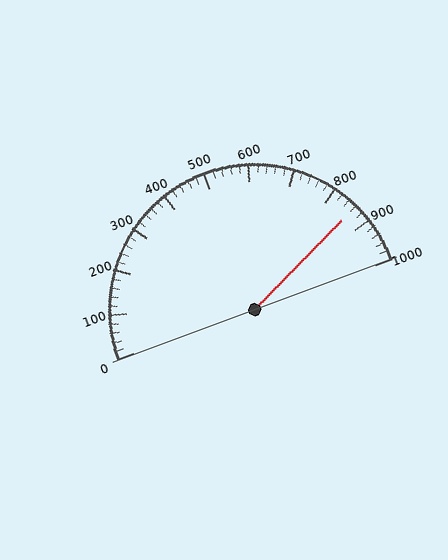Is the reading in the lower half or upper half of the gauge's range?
The reading is in the upper half of the range (0 to 1000).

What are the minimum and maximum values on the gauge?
The gauge ranges from 0 to 1000.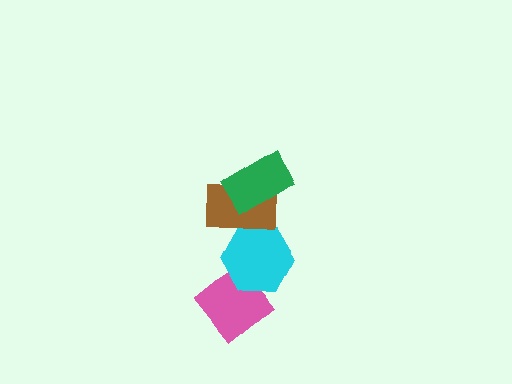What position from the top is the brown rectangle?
The brown rectangle is 2nd from the top.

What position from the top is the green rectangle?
The green rectangle is 1st from the top.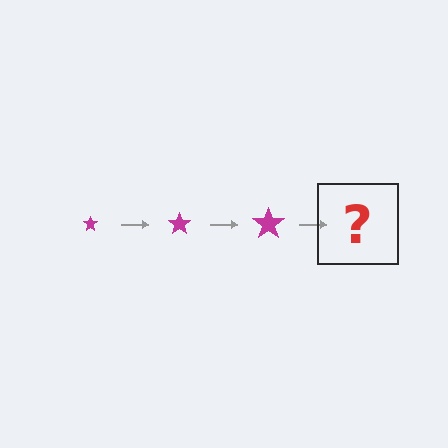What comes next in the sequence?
The next element should be a magenta star, larger than the previous one.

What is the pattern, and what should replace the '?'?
The pattern is that the star gets progressively larger each step. The '?' should be a magenta star, larger than the previous one.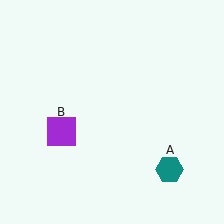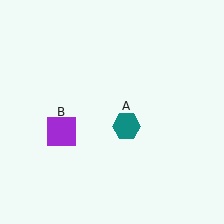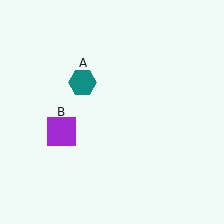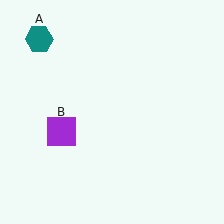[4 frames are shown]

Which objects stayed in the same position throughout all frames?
Purple square (object B) remained stationary.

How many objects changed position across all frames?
1 object changed position: teal hexagon (object A).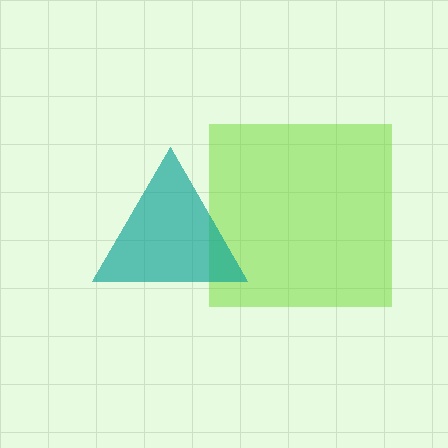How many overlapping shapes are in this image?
There are 2 overlapping shapes in the image.